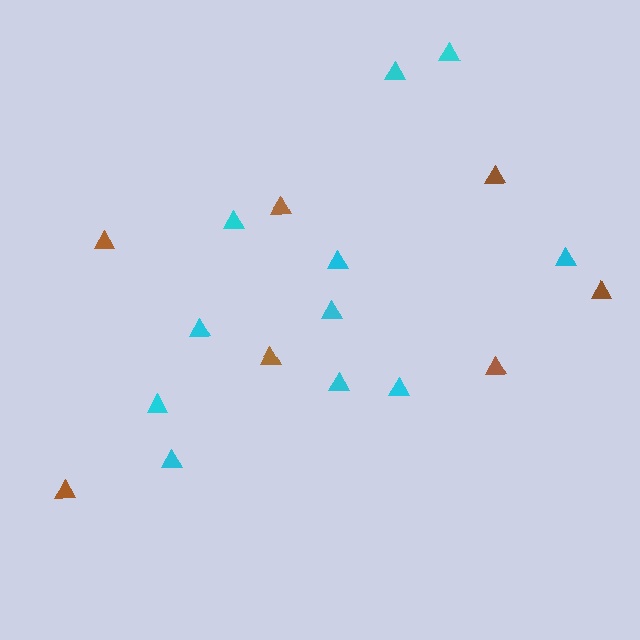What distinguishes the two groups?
There are 2 groups: one group of brown triangles (7) and one group of cyan triangles (11).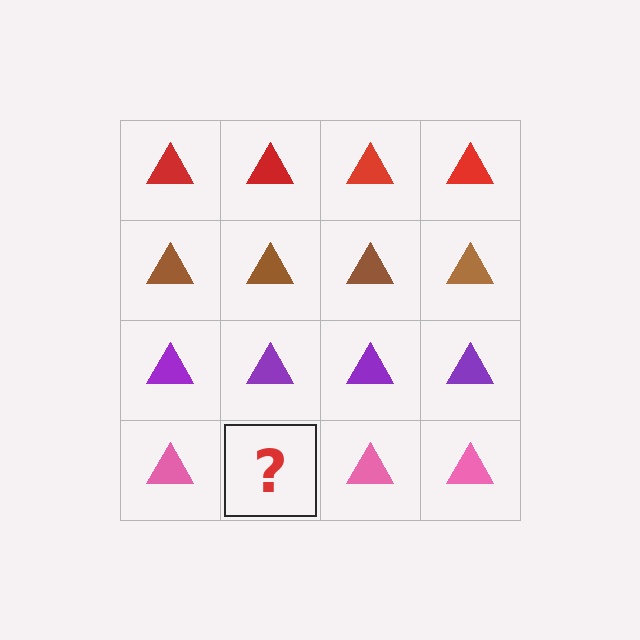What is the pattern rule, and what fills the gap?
The rule is that each row has a consistent color. The gap should be filled with a pink triangle.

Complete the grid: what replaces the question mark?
The question mark should be replaced with a pink triangle.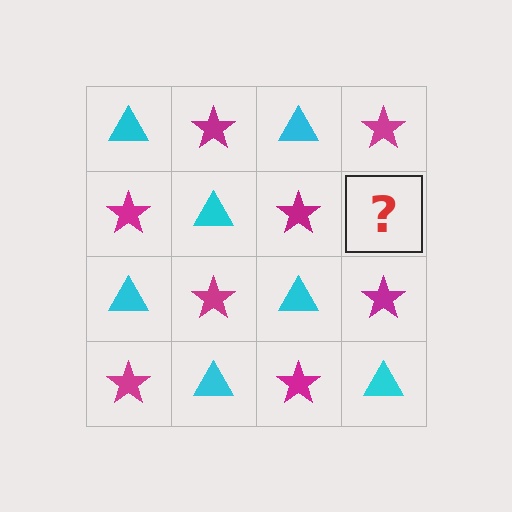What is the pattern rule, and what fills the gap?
The rule is that it alternates cyan triangle and magenta star in a checkerboard pattern. The gap should be filled with a cyan triangle.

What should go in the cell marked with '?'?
The missing cell should contain a cyan triangle.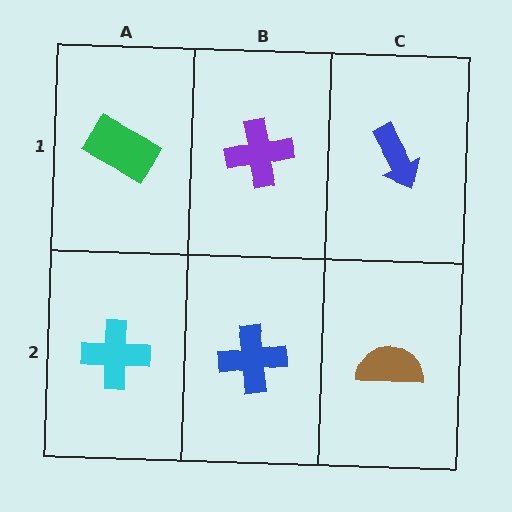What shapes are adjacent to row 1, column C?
A brown semicircle (row 2, column C), a purple cross (row 1, column B).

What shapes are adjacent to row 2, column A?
A green rectangle (row 1, column A), a blue cross (row 2, column B).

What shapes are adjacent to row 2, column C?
A blue arrow (row 1, column C), a blue cross (row 2, column B).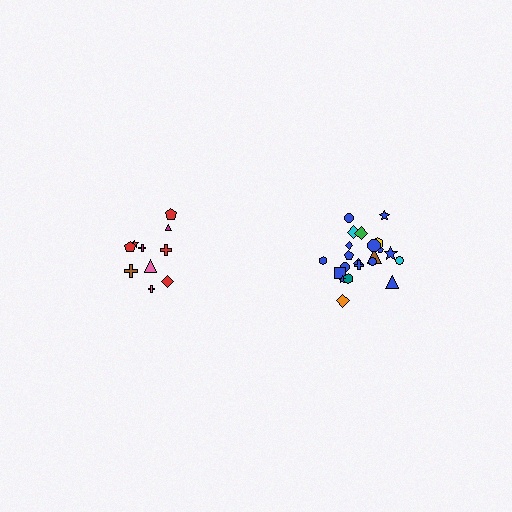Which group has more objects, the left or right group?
The right group.